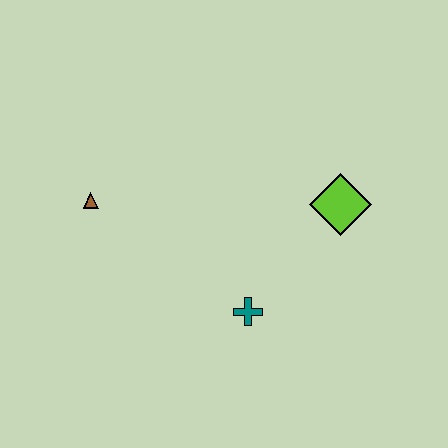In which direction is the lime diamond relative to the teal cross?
The lime diamond is above the teal cross.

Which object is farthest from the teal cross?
The brown triangle is farthest from the teal cross.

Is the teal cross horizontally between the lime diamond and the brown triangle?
Yes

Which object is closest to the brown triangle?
The teal cross is closest to the brown triangle.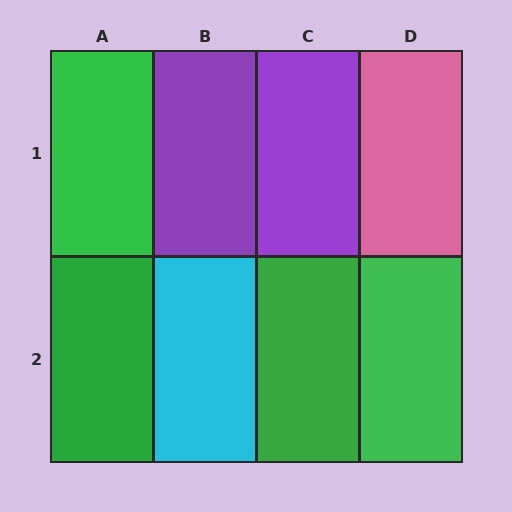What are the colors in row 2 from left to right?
Green, cyan, green, green.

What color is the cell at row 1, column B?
Purple.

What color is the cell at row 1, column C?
Purple.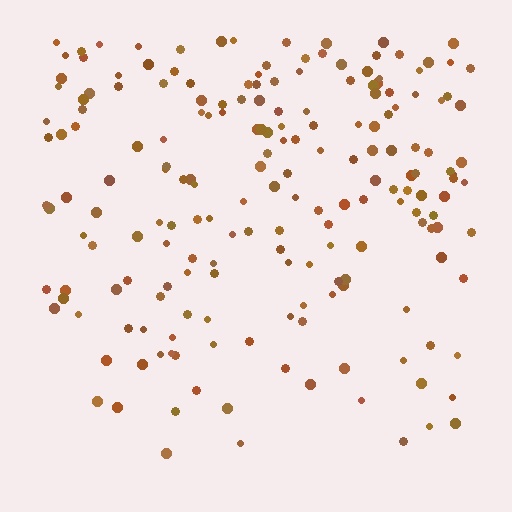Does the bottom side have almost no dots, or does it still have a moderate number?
Still a moderate number, just noticeably fewer than the top.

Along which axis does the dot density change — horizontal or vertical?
Vertical.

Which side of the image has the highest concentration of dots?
The top.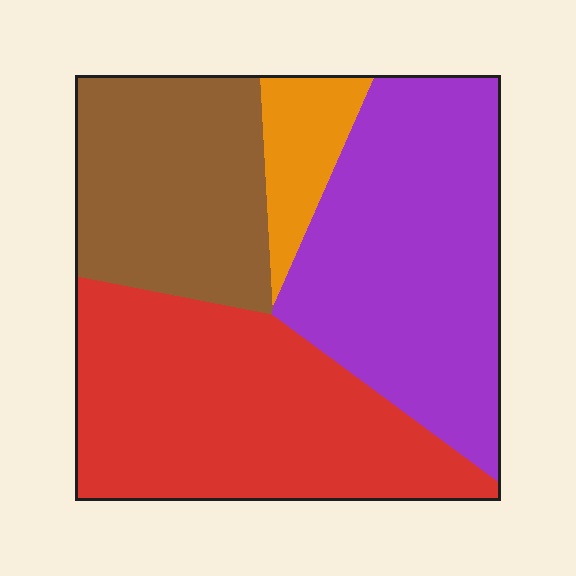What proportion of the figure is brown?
Brown covers 23% of the figure.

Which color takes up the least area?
Orange, at roughly 5%.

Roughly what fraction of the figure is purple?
Purple takes up about one third (1/3) of the figure.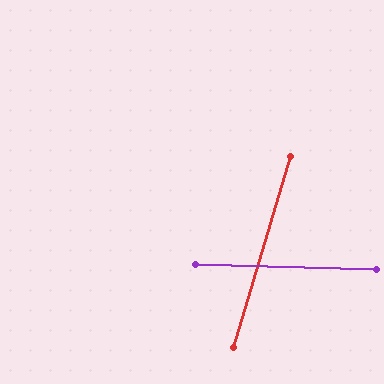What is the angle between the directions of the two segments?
Approximately 75 degrees.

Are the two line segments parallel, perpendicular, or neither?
Neither parallel nor perpendicular — they differ by about 75°.